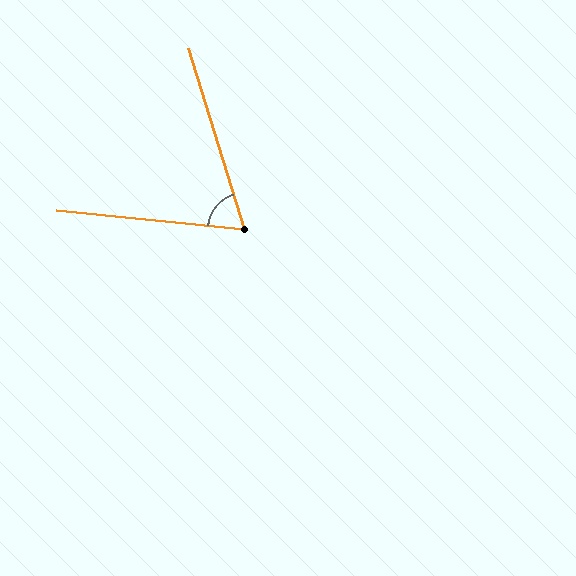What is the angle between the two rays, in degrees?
Approximately 67 degrees.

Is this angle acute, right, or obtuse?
It is acute.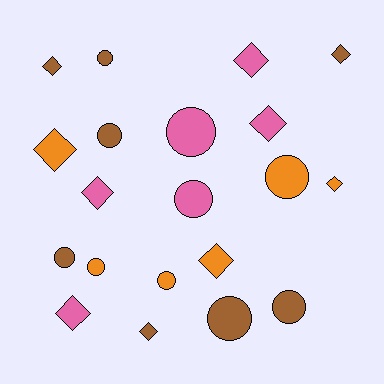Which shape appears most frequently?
Diamond, with 10 objects.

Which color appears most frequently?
Brown, with 8 objects.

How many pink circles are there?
There are 2 pink circles.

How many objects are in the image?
There are 20 objects.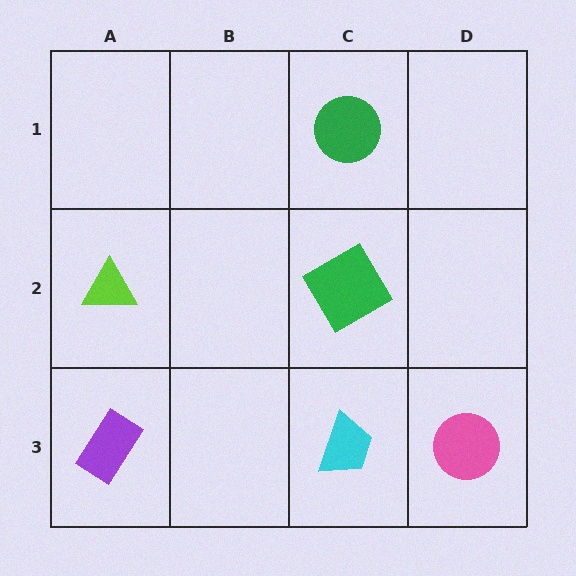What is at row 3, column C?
A cyan trapezoid.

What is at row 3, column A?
A purple rectangle.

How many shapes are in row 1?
1 shape.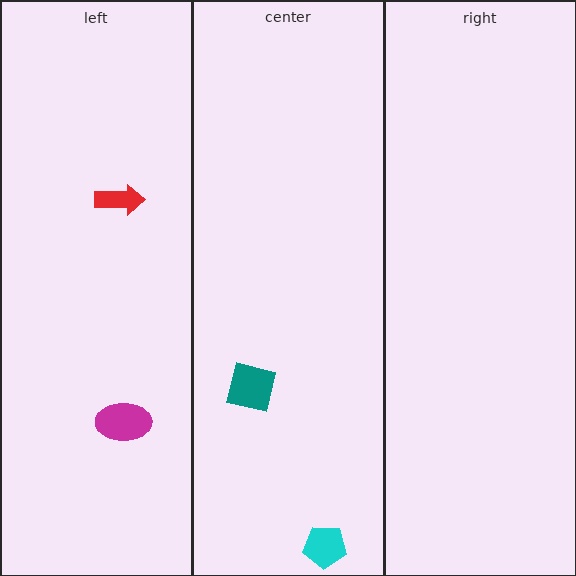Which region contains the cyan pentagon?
The center region.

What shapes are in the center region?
The teal square, the cyan pentagon.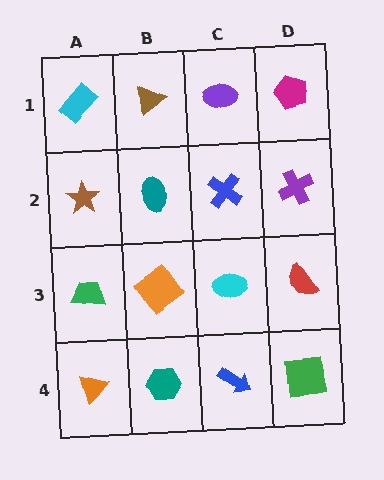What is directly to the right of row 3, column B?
A cyan ellipse.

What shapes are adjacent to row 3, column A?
A brown star (row 2, column A), an orange triangle (row 4, column A), an orange diamond (row 3, column B).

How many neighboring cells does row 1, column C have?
3.